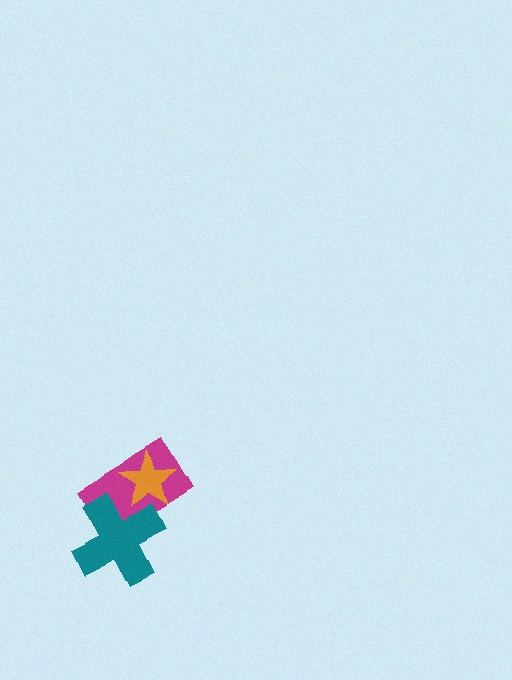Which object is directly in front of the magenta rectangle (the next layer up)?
The orange star is directly in front of the magenta rectangle.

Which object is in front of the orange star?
The teal cross is in front of the orange star.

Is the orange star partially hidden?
Yes, it is partially covered by another shape.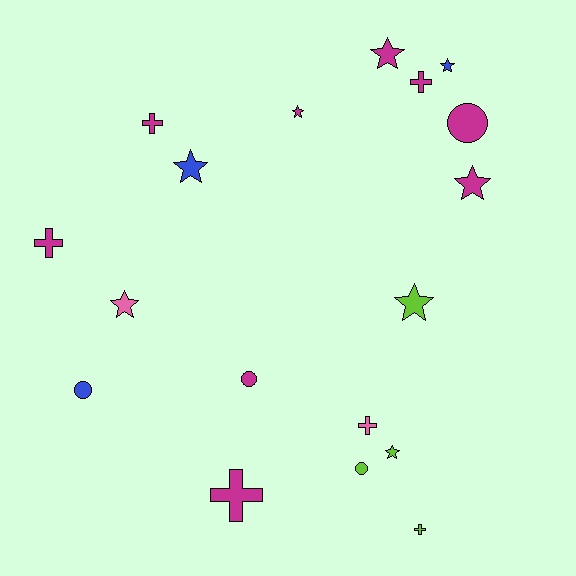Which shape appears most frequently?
Star, with 8 objects.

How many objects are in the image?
There are 18 objects.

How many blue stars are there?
There are 2 blue stars.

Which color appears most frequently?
Magenta, with 9 objects.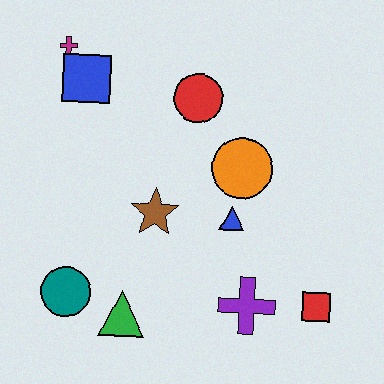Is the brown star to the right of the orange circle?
No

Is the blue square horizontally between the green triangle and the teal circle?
Yes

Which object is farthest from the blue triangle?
The magenta cross is farthest from the blue triangle.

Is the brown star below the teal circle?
No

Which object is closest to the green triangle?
The teal circle is closest to the green triangle.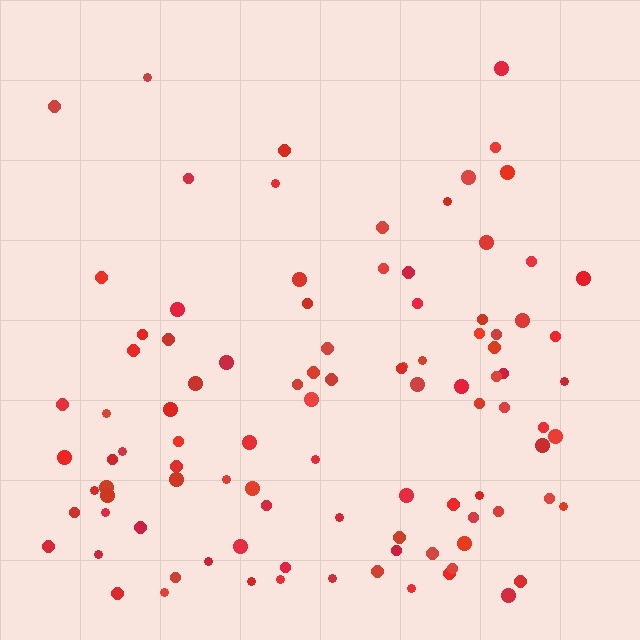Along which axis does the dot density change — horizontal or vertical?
Vertical.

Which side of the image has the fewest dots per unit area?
The top.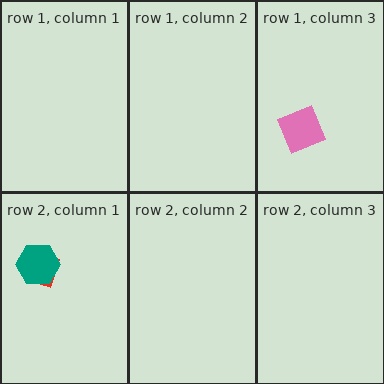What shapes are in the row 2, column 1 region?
The red rectangle, the teal hexagon.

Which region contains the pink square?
The row 1, column 3 region.